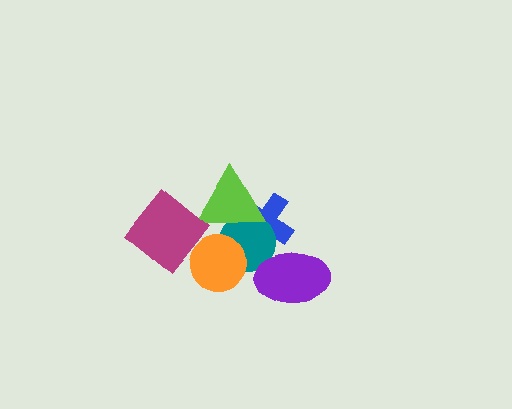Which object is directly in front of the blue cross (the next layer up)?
The teal circle is directly in front of the blue cross.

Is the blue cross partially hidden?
Yes, it is partially covered by another shape.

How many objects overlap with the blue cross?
2 objects overlap with the blue cross.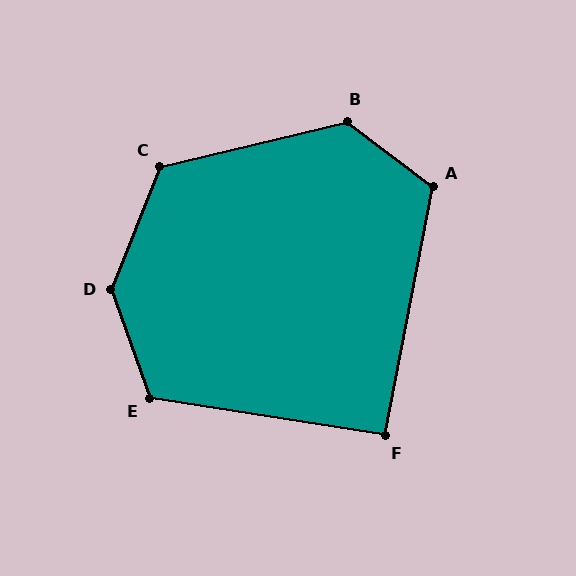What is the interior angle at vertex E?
Approximately 119 degrees (obtuse).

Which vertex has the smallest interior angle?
F, at approximately 92 degrees.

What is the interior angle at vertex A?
Approximately 116 degrees (obtuse).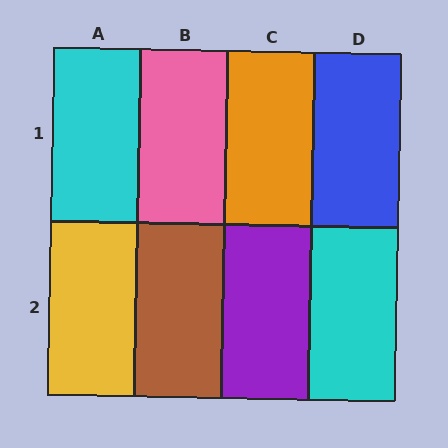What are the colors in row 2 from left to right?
Yellow, brown, purple, cyan.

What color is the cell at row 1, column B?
Pink.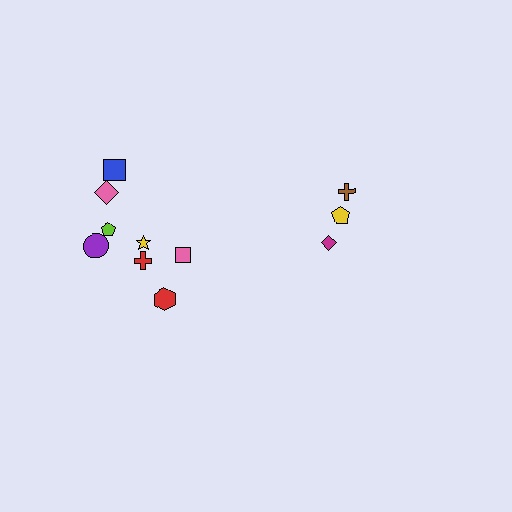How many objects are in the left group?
There are 8 objects.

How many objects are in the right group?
There are 3 objects.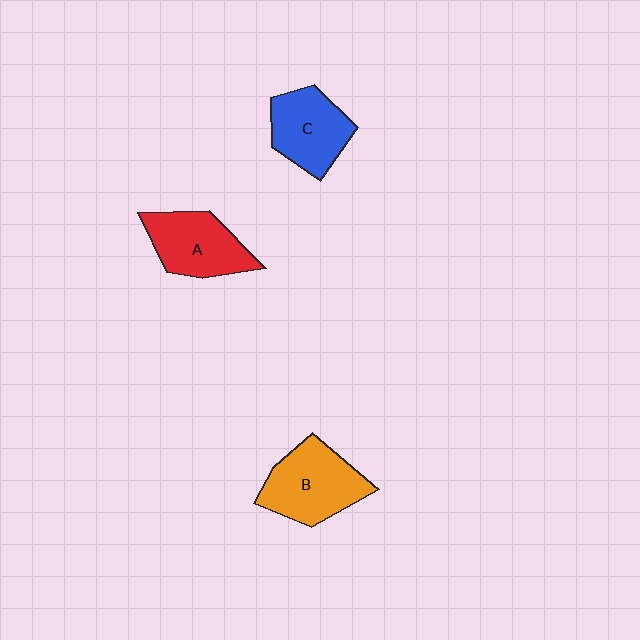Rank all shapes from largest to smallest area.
From largest to smallest: B (orange), A (red), C (blue).